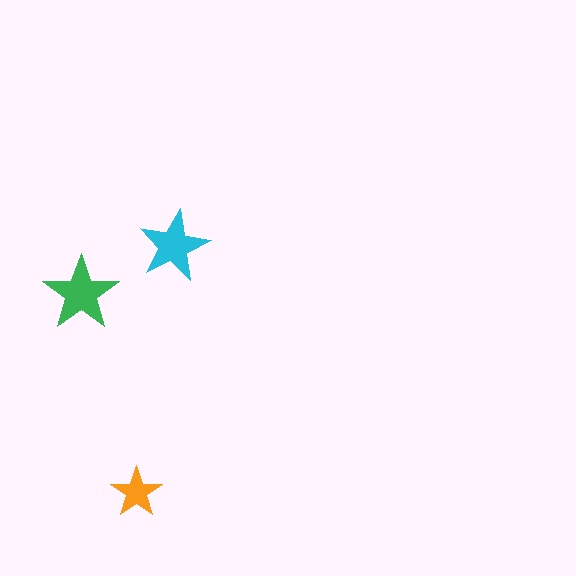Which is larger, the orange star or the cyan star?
The cyan one.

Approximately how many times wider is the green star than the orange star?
About 1.5 times wider.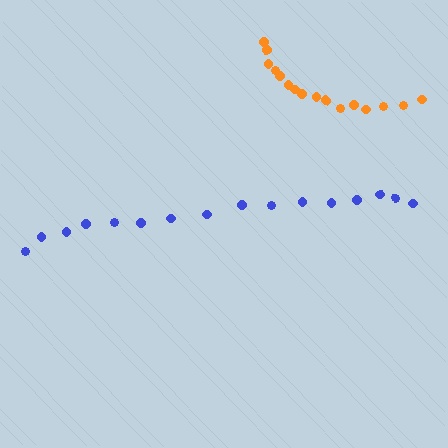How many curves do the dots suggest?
There are 2 distinct paths.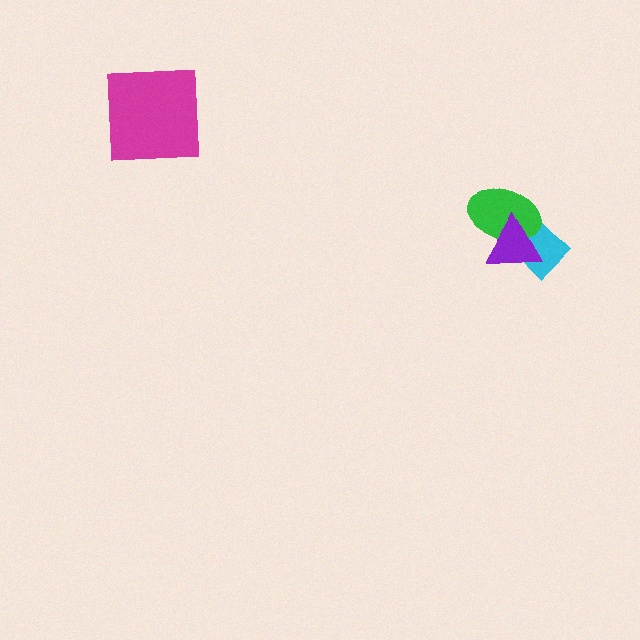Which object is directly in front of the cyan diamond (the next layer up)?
The green ellipse is directly in front of the cyan diamond.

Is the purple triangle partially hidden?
No, no other shape covers it.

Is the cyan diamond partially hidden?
Yes, it is partially covered by another shape.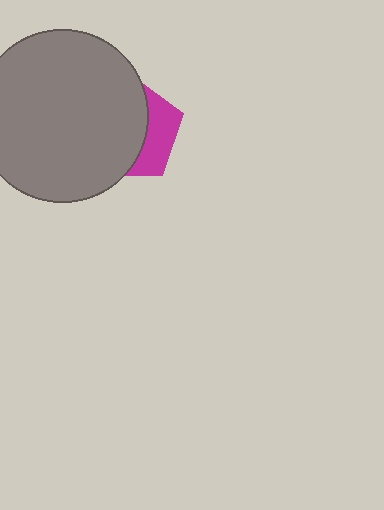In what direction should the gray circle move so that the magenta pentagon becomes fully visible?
The gray circle should move left. That is the shortest direction to clear the overlap and leave the magenta pentagon fully visible.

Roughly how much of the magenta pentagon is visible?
A small part of it is visible (roughly 33%).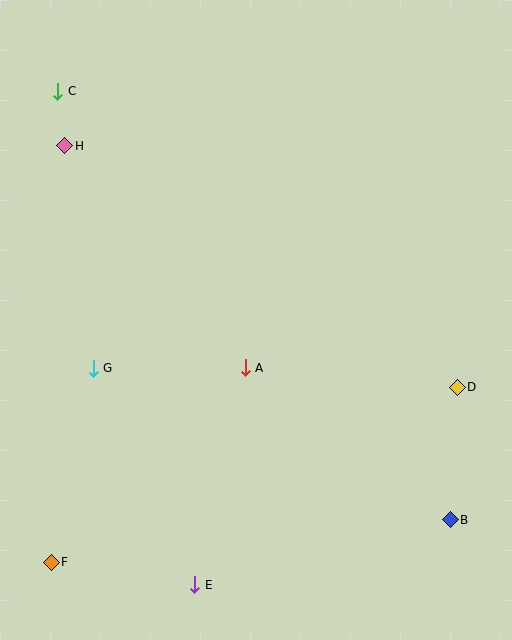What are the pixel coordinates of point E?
Point E is at (195, 585).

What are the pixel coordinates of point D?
Point D is at (457, 387).